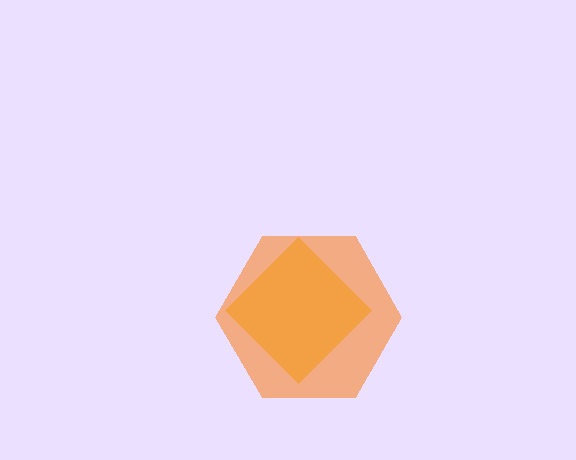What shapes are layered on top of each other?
The layered shapes are: a yellow diamond, an orange hexagon.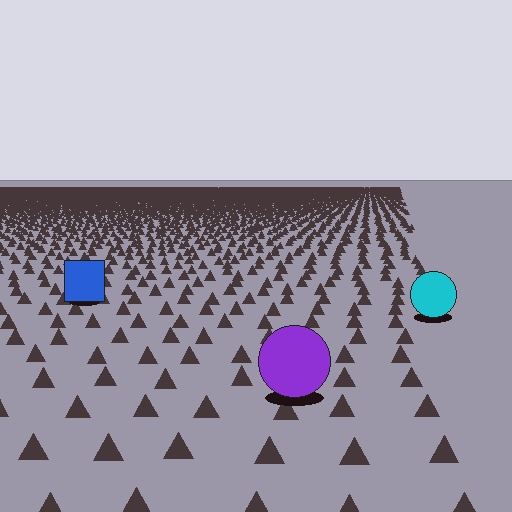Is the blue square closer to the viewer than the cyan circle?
No. The cyan circle is closer — you can tell from the texture gradient: the ground texture is coarser near it.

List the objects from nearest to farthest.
From nearest to farthest: the purple circle, the cyan circle, the blue square.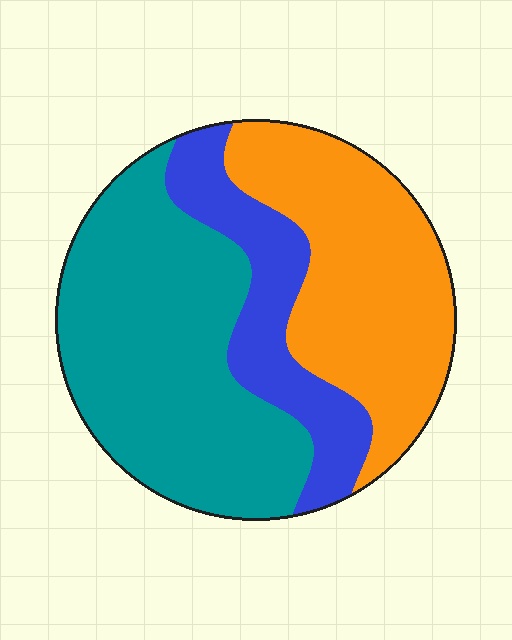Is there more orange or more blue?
Orange.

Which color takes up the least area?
Blue, at roughly 20%.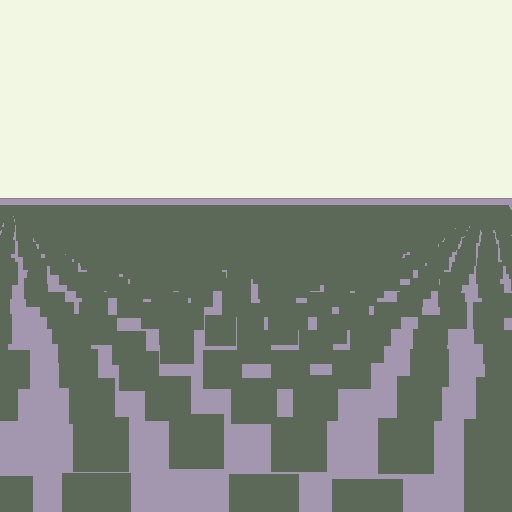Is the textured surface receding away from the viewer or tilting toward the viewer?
The surface is receding away from the viewer. Texture elements get smaller and denser toward the top.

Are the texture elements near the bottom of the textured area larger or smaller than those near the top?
Larger. Near the bottom, elements are closer to the viewer and appear at a bigger on-screen size.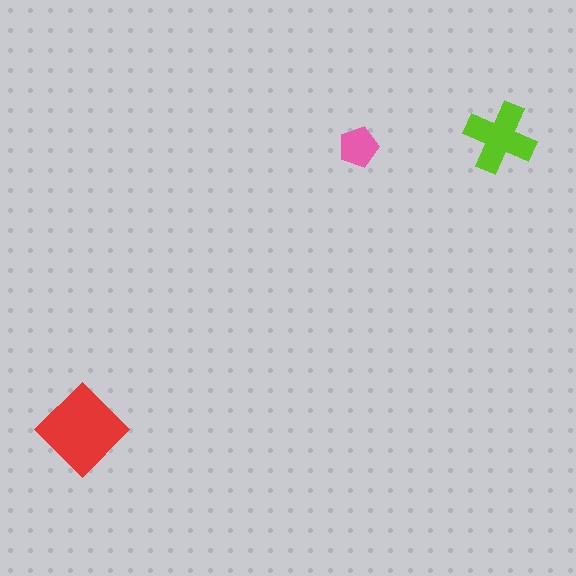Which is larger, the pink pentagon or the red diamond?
The red diamond.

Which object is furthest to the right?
The lime cross is rightmost.